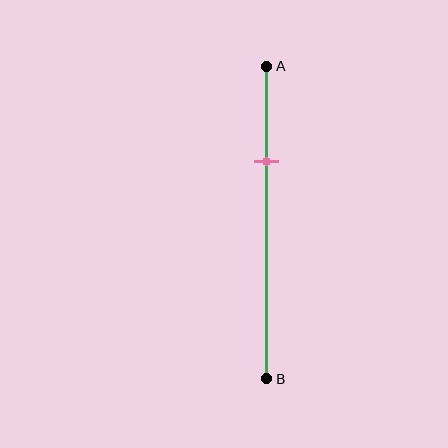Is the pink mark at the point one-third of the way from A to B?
Yes, the mark is approximately at the one-third point.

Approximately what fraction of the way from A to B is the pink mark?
The pink mark is approximately 30% of the way from A to B.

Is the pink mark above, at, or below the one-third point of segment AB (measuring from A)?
The pink mark is approximately at the one-third point of segment AB.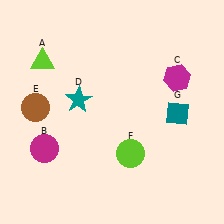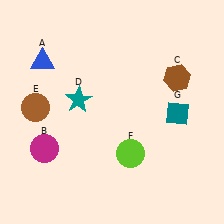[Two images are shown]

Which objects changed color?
A changed from lime to blue. C changed from magenta to brown.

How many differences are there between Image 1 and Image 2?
There are 2 differences between the two images.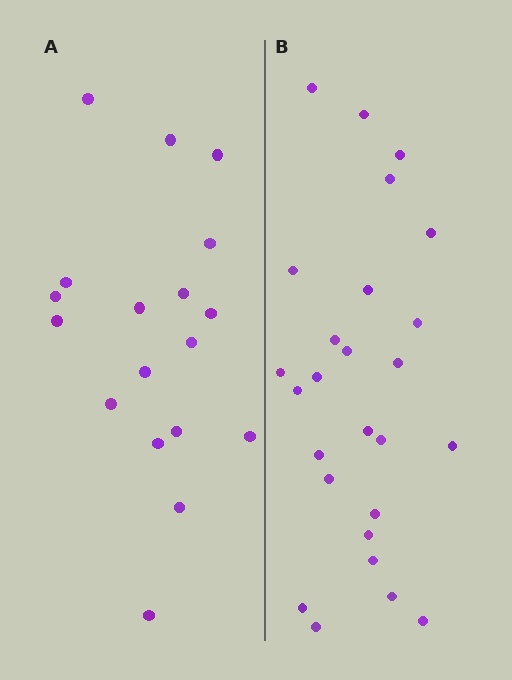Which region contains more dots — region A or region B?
Region B (the right region) has more dots.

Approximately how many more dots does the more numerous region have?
Region B has roughly 8 or so more dots than region A.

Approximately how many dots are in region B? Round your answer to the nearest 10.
About 30 dots. (The exact count is 26, which rounds to 30.)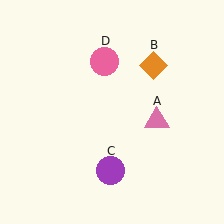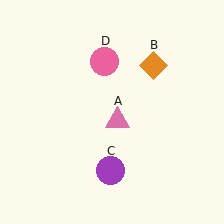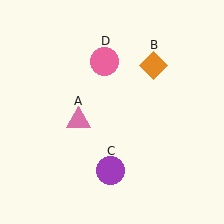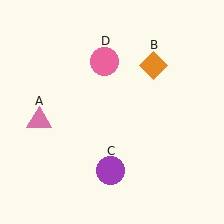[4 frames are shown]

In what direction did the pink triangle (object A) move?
The pink triangle (object A) moved left.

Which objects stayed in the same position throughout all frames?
Orange diamond (object B) and purple circle (object C) and pink circle (object D) remained stationary.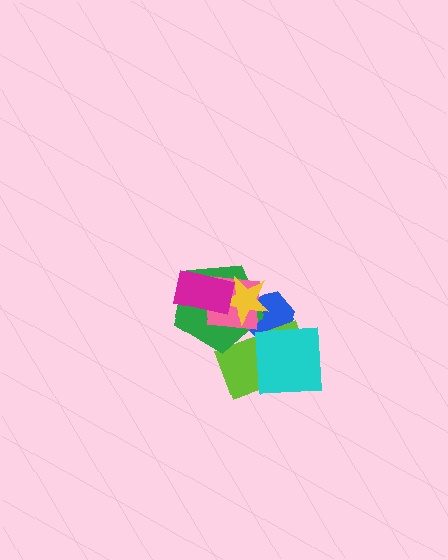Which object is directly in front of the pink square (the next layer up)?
The yellow star is directly in front of the pink square.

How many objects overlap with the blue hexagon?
5 objects overlap with the blue hexagon.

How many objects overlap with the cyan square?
2 objects overlap with the cyan square.